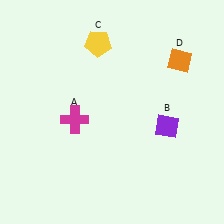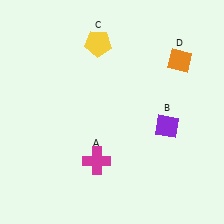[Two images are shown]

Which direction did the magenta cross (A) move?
The magenta cross (A) moved down.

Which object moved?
The magenta cross (A) moved down.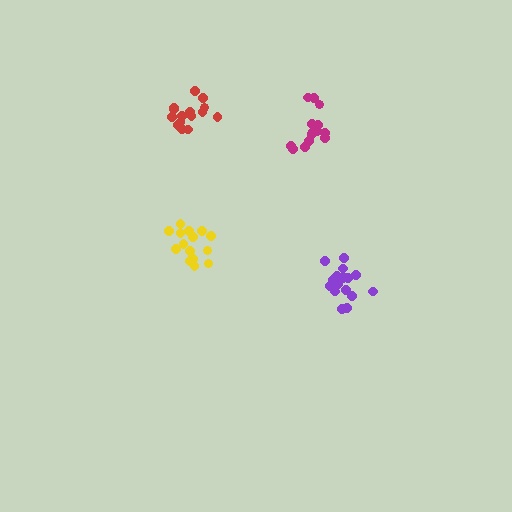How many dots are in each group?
Group 1: 15 dots, Group 2: 17 dots, Group 3: 15 dots, Group 4: 15 dots (62 total).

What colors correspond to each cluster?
The clusters are colored: red, purple, yellow, magenta.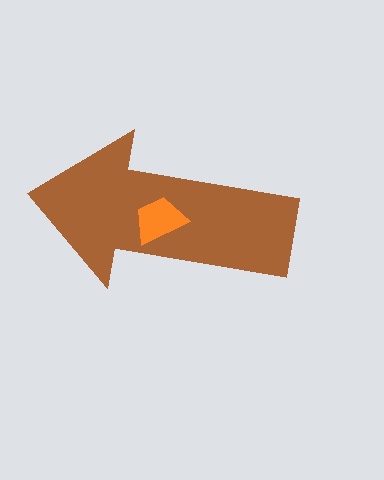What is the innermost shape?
The orange trapezoid.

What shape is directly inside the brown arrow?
The orange trapezoid.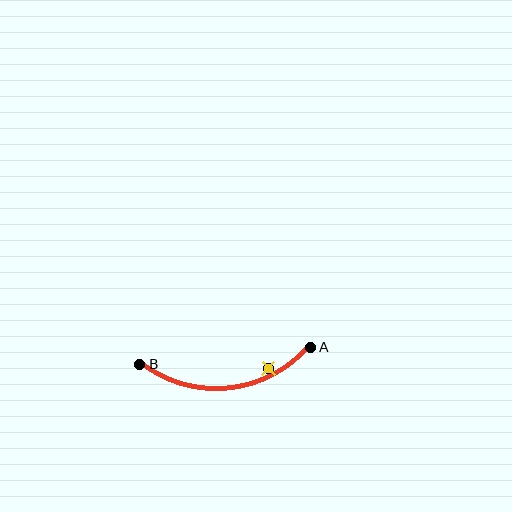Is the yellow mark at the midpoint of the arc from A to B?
No — the yellow mark does not lie on the arc at all. It sits slightly inside the curve.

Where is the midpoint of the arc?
The arc midpoint is the point on the curve farthest from the straight line joining A and B. It sits below that line.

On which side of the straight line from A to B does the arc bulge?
The arc bulges below the straight line connecting A and B.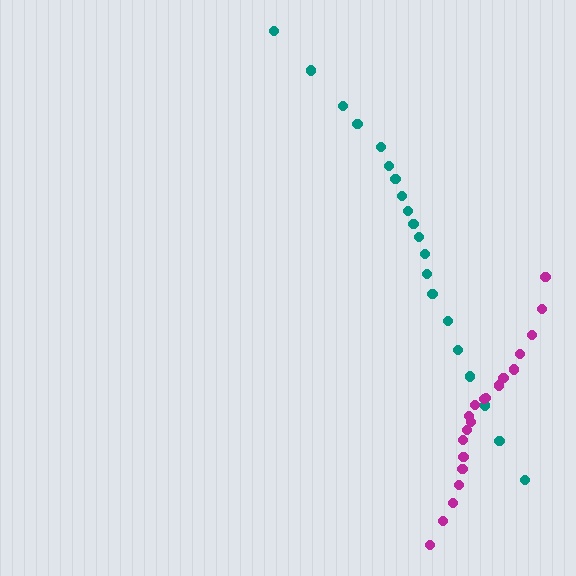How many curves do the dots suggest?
There are 2 distinct paths.